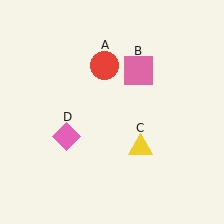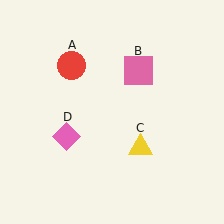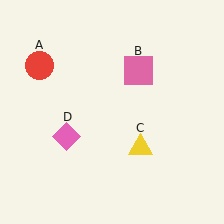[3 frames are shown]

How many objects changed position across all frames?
1 object changed position: red circle (object A).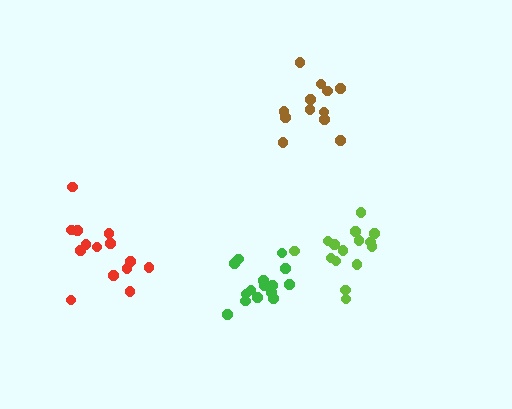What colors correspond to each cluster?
The clusters are colored: red, lime, green, brown.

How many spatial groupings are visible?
There are 4 spatial groupings.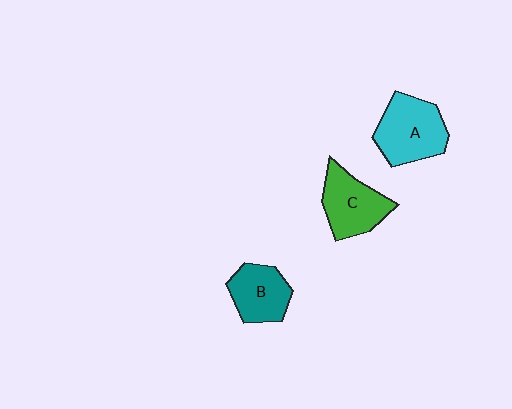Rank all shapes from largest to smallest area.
From largest to smallest: A (cyan), C (green), B (teal).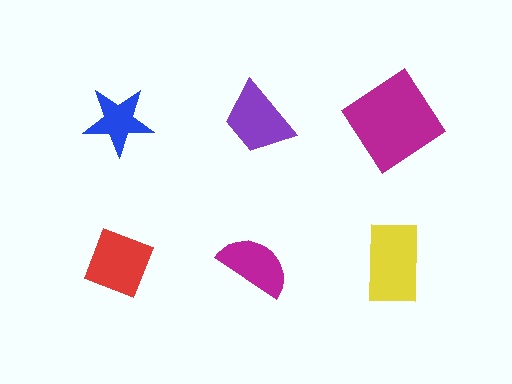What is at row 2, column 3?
A yellow rectangle.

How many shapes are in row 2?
3 shapes.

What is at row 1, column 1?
A blue star.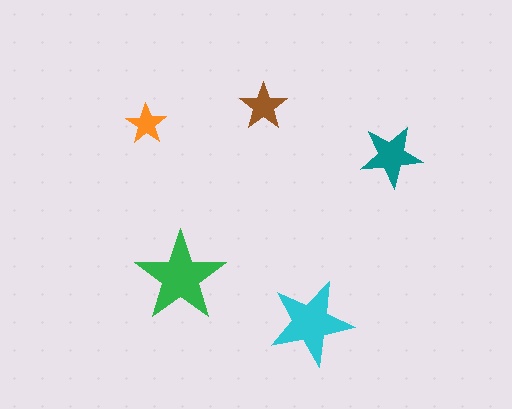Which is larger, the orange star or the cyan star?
The cyan one.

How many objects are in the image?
There are 5 objects in the image.